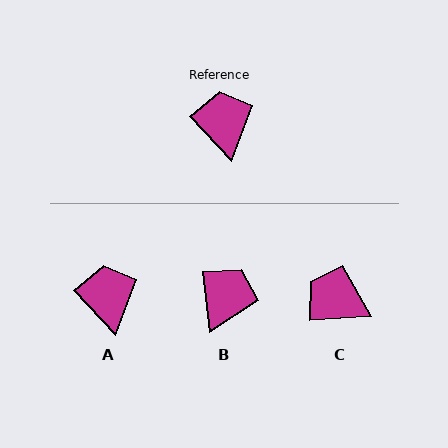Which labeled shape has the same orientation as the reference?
A.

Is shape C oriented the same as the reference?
No, it is off by about 50 degrees.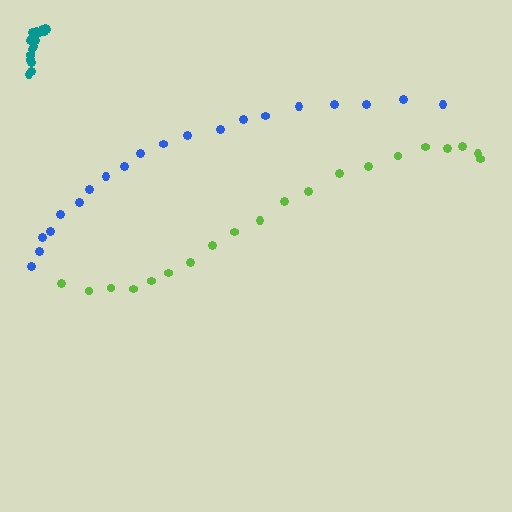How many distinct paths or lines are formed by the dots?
There are 3 distinct paths.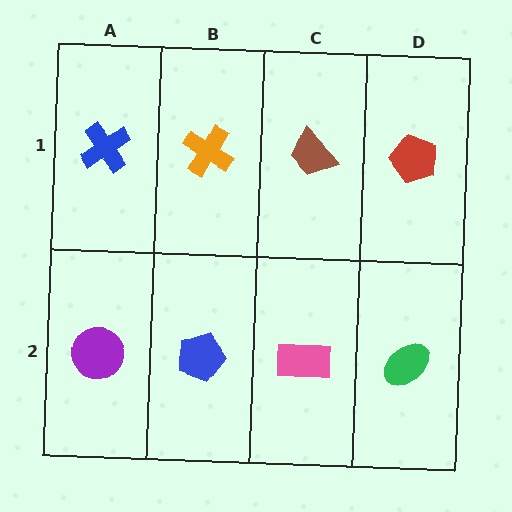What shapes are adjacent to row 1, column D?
A green ellipse (row 2, column D), a brown trapezoid (row 1, column C).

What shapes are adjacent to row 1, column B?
A blue pentagon (row 2, column B), a blue cross (row 1, column A), a brown trapezoid (row 1, column C).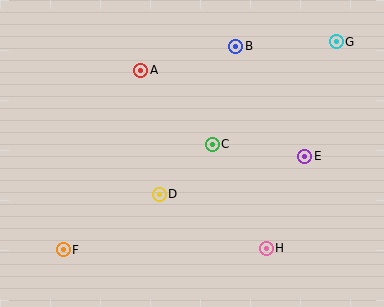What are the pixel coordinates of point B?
Point B is at (236, 46).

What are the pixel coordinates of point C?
Point C is at (212, 144).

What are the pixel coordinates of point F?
Point F is at (63, 250).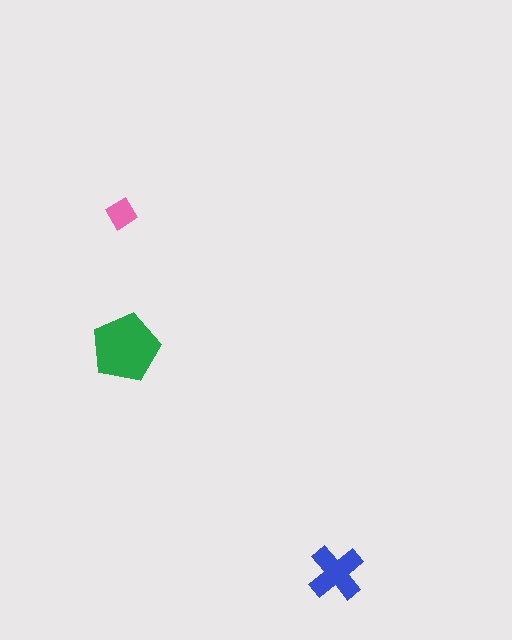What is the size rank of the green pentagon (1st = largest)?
1st.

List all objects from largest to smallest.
The green pentagon, the blue cross, the pink diamond.